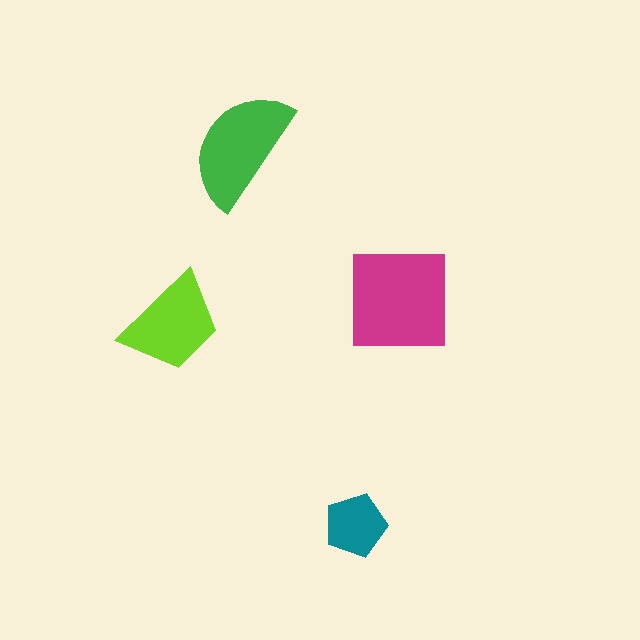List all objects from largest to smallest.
The magenta square, the green semicircle, the lime trapezoid, the teal pentagon.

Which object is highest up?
The green semicircle is topmost.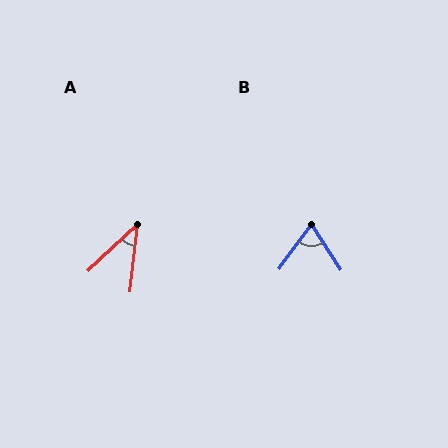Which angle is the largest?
B, at approximately 69 degrees.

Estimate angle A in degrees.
Approximately 41 degrees.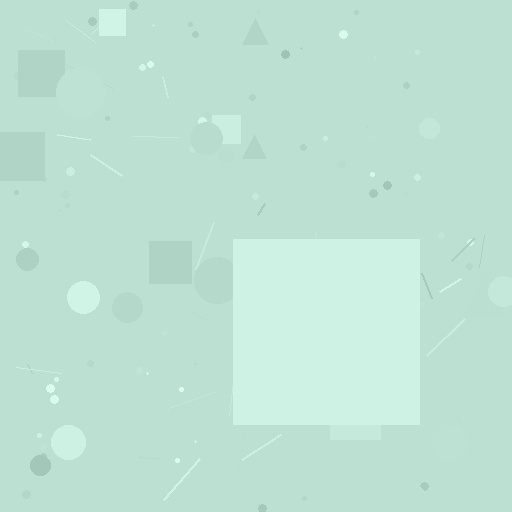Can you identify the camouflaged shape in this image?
The camouflaged shape is a square.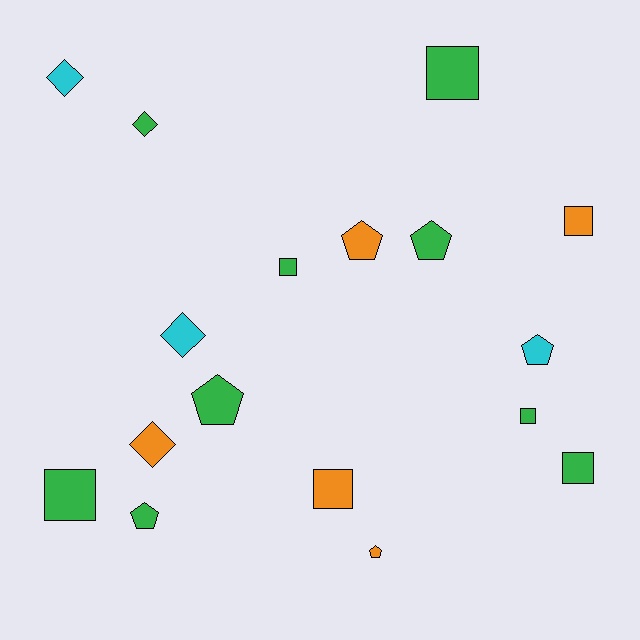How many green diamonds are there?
There is 1 green diamond.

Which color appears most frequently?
Green, with 9 objects.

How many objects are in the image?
There are 17 objects.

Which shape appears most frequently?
Square, with 7 objects.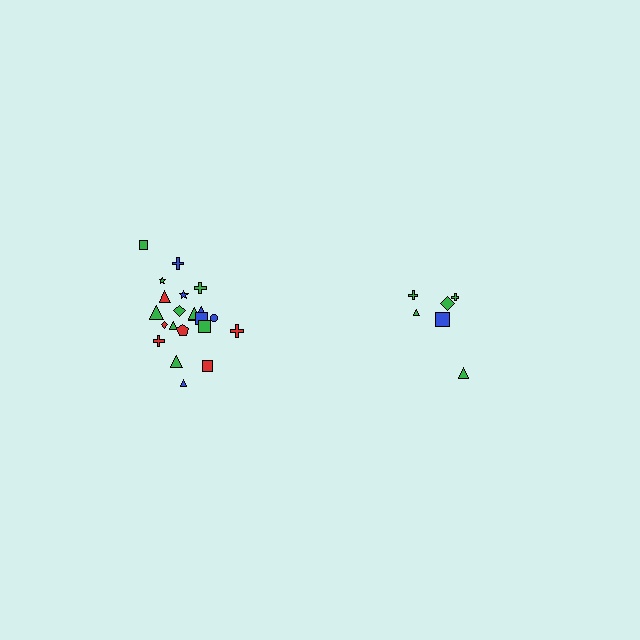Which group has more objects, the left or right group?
The left group.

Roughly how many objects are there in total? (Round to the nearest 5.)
Roughly 30 objects in total.